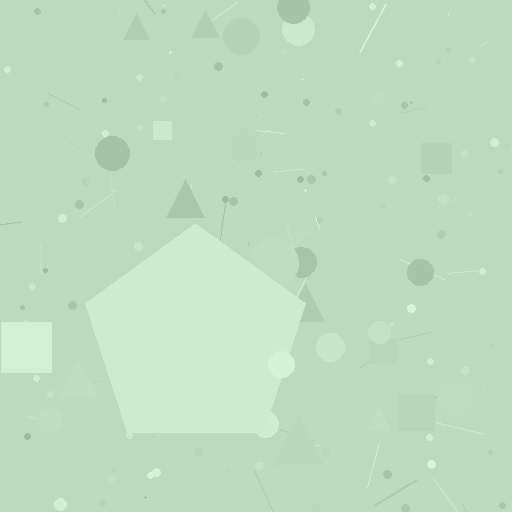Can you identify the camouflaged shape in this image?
The camouflaged shape is a pentagon.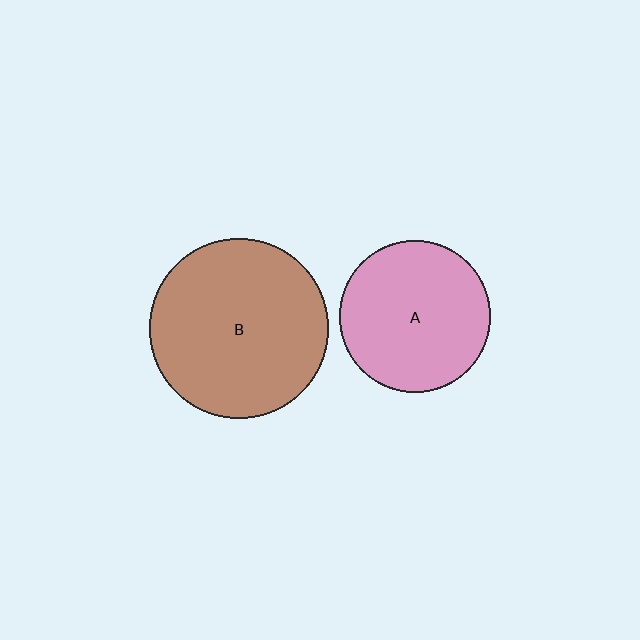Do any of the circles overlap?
No, none of the circles overlap.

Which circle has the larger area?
Circle B (brown).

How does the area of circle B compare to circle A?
Approximately 1.4 times.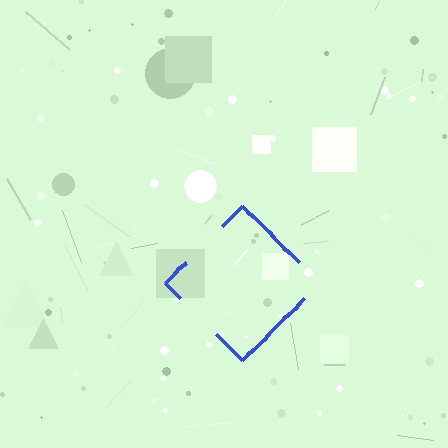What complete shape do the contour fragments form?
The contour fragments form a diamond.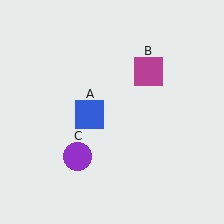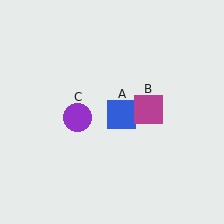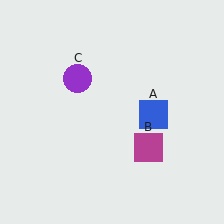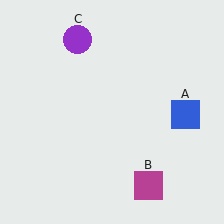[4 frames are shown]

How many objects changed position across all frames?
3 objects changed position: blue square (object A), magenta square (object B), purple circle (object C).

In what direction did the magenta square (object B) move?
The magenta square (object B) moved down.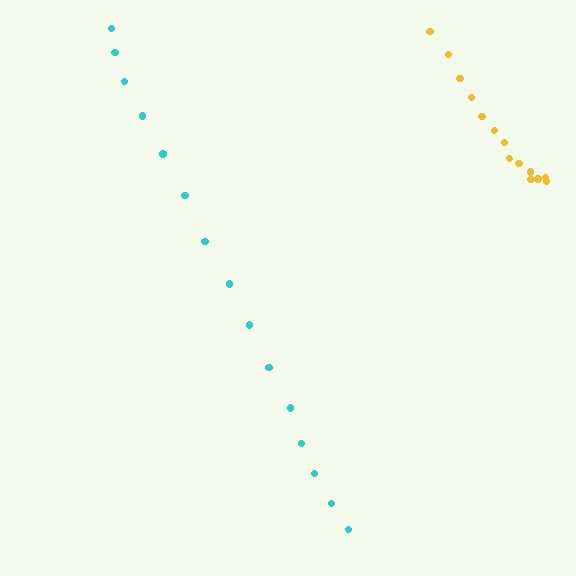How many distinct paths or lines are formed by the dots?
There are 2 distinct paths.